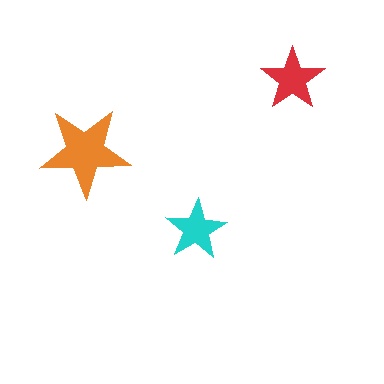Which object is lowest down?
The cyan star is bottommost.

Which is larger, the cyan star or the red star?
The red one.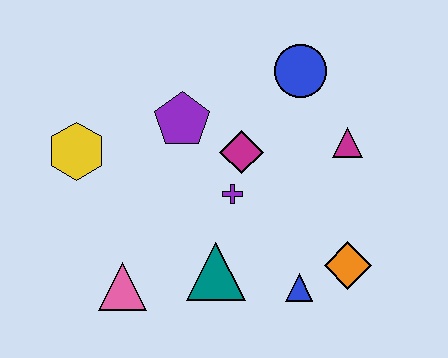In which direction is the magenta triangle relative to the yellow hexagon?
The magenta triangle is to the right of the yellow hexagon.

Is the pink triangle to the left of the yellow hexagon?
No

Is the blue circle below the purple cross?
No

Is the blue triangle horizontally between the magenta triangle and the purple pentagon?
Yes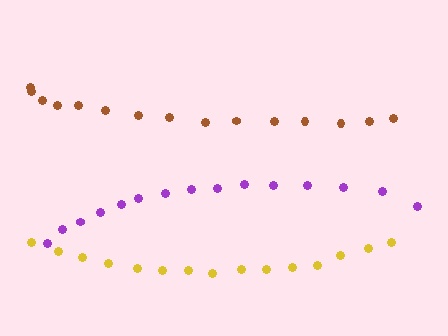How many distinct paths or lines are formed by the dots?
There are 3 distinct paths.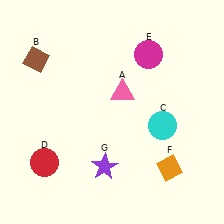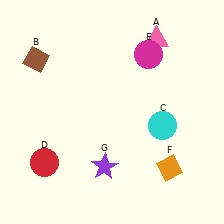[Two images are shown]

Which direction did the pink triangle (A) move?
The pink triangle (A) moved up.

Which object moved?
The pink triangle (A) moved up.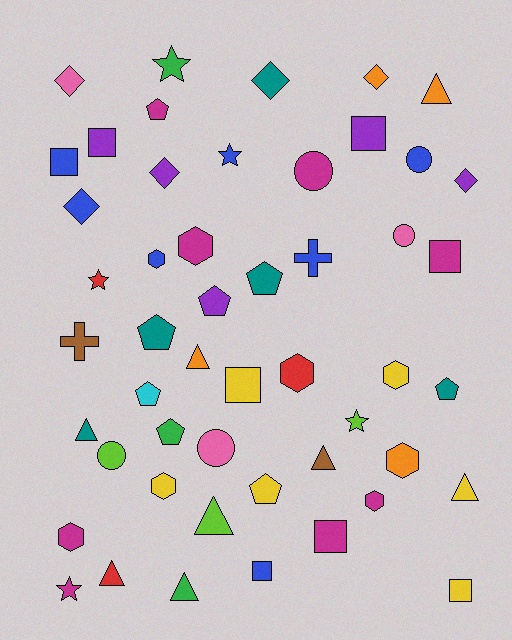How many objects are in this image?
There are 50 objects.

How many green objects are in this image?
There are 3 green objects.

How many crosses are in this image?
There are 2 crosses.